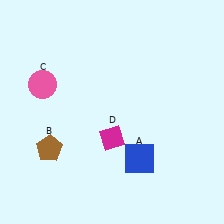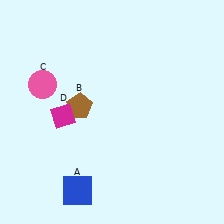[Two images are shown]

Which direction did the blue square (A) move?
The blue square (A) moved left.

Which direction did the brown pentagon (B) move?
The brown pentagon (B) moved up.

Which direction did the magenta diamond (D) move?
The magenta diamond (D) moved left.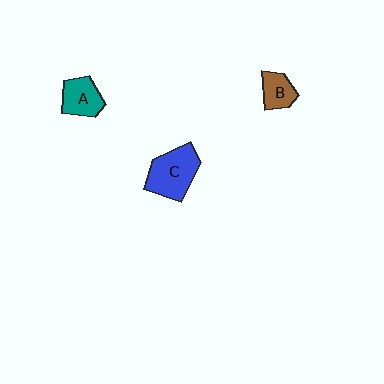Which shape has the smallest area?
Shape B (brown).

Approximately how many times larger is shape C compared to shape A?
Approximately 1.5 times.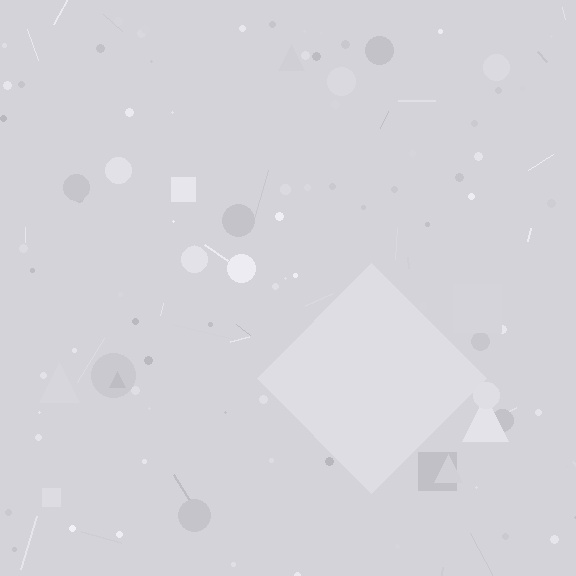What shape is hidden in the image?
A diamond is hidden in the image.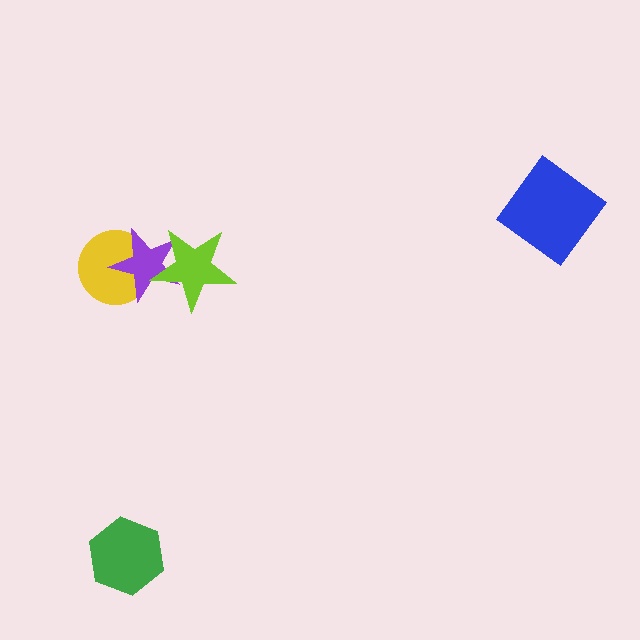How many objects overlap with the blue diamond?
0 objects overlap with the blue diamond.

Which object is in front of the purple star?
The lime star is in front of the purple star.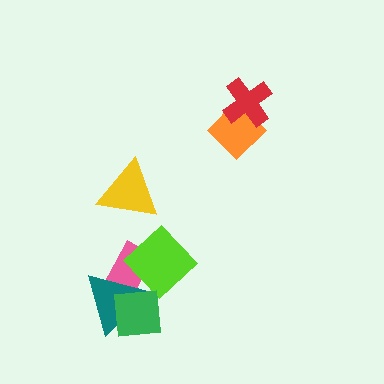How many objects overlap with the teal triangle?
2 objects overlap with the teal triangle.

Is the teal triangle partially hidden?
Yes, it is partially covered by another shape.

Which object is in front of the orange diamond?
The red cross is in front of the orange diamond.